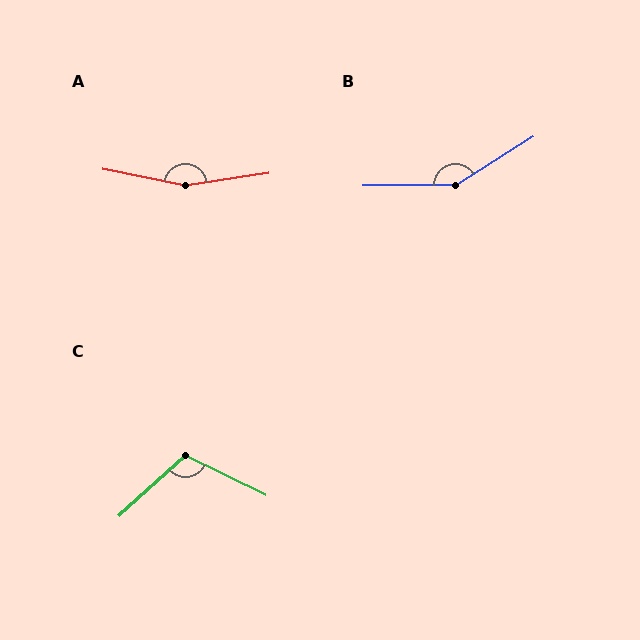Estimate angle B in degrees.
Approximately 148 degrees.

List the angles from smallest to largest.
C (112°), B (148°), A (160°).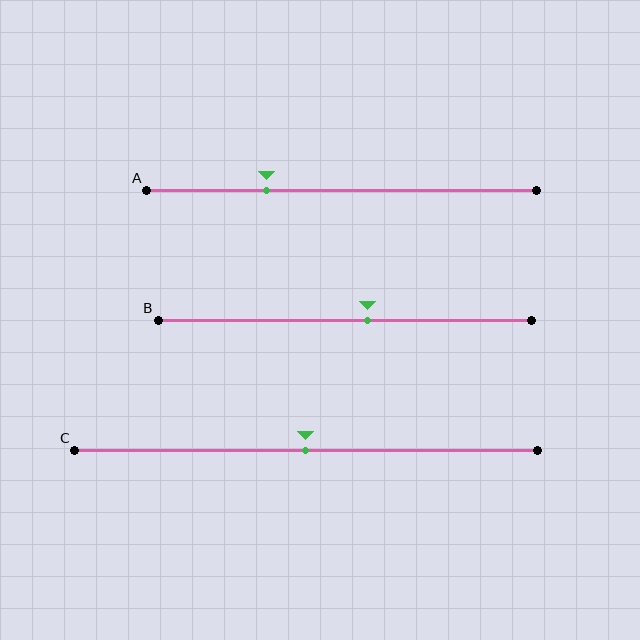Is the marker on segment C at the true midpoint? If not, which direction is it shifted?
Yes, the marker on segment C is at the true midpoint.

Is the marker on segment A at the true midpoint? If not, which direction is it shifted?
No, the marker on segment A is shifted to the left by about 19% of the segment length.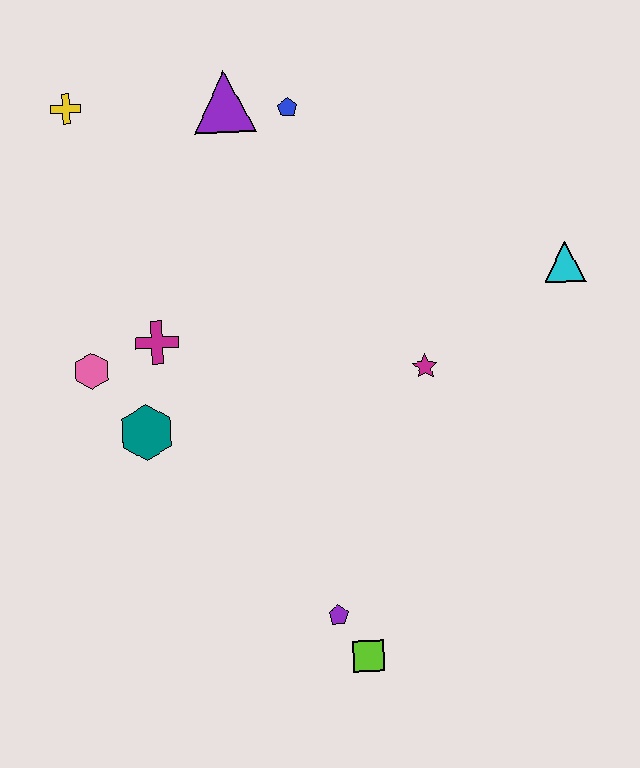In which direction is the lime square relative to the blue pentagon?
The lime square is below the blue pentagon.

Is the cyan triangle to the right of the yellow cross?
Yes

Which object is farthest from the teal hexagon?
The cyan triangle is farthest from the teal hexagon.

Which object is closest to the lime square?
The purple pentagon is closest to the lime square.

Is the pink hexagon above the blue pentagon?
No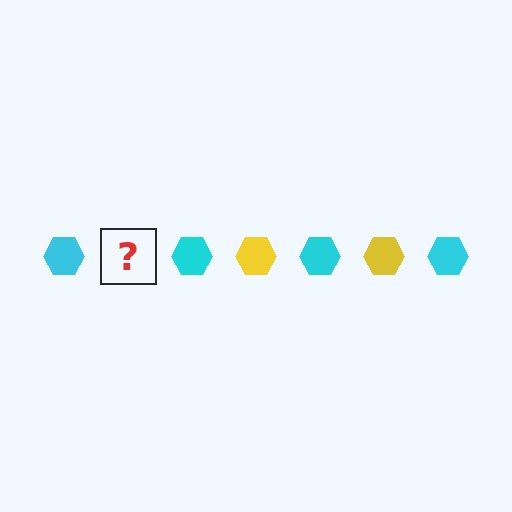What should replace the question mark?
The question mark should be replaced with a yellow hexagon.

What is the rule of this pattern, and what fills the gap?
The rule is that the pattern cycles through cyan, yellow hexagons. The gap should be filled with a yellow hexagon.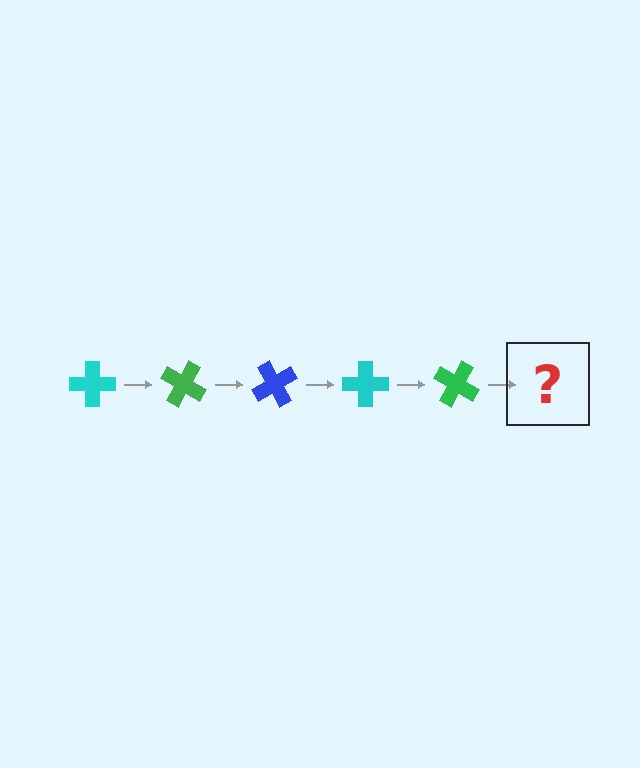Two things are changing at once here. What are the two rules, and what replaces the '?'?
The two rules are that it rotates 30 degrees each step and the color cycles through cyan, green, and blue. The '?' should be a blue cross, rotated 150 degrees from the start.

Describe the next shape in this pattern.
It should be a blue cross, rotated 150 degrees from the start.